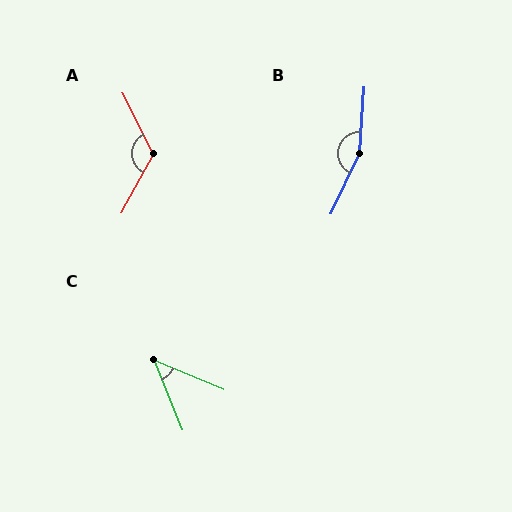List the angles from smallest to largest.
C (46°), A (125°), B (158°).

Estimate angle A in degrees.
Approximately 125 degrees.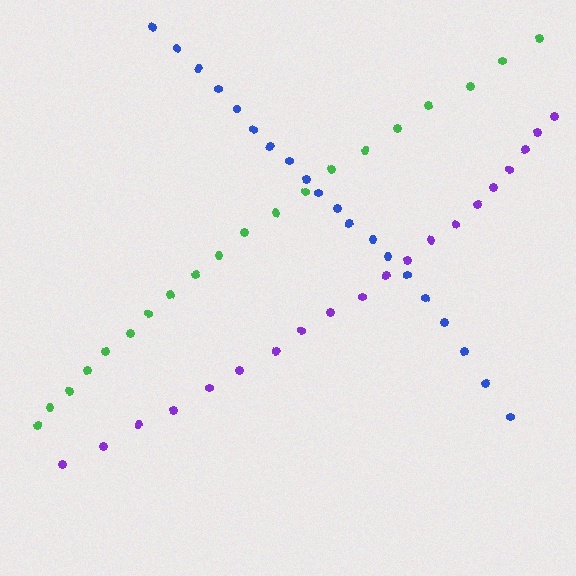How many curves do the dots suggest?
There are 3 distinct paths.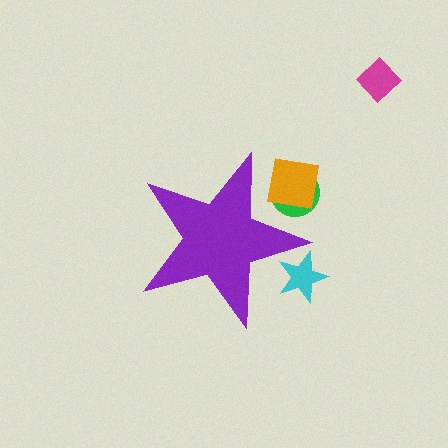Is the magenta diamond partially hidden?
No, the magenta diamond is fully visible.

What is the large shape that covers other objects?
A purple star.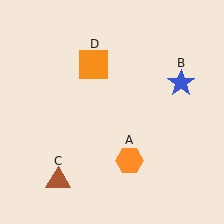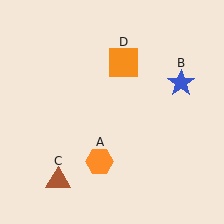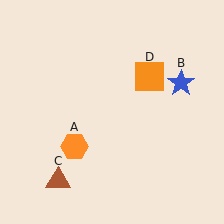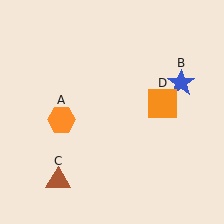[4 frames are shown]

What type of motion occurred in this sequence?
The orange hexagon (object A), orange square (object D) rotated clockwise around the center of the scene.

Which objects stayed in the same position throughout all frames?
Blue star (object B) and brown triangle (object C) remained stationary.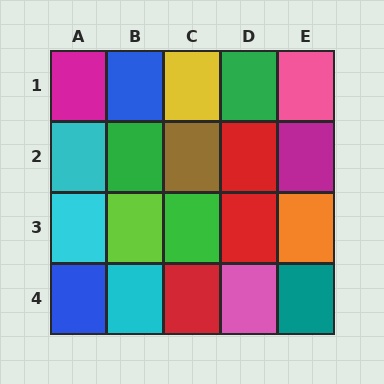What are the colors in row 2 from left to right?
Cyan, green, brown, red, magenta.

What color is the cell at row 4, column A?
Blue.